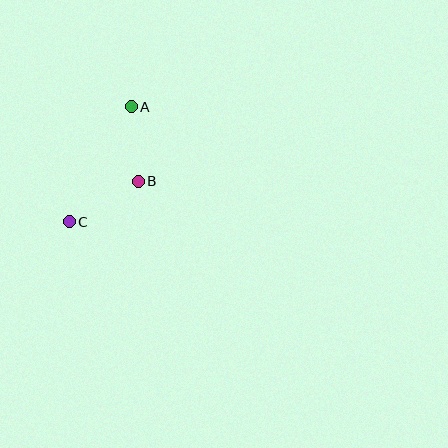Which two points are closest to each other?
Points A and B are closest to each other.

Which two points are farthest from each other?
Points A and C are farthest from each other.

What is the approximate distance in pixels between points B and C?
The distance between B and C is approximately 80 pixels.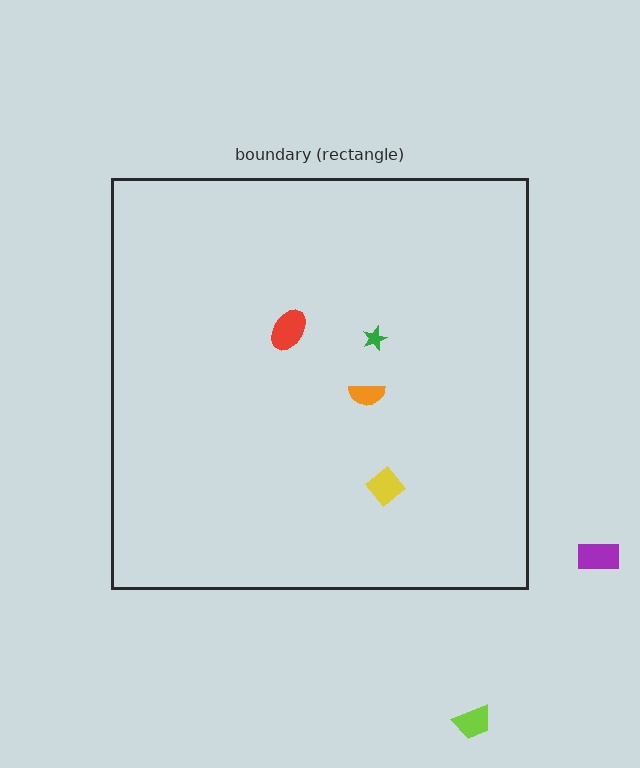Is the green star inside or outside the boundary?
Inside.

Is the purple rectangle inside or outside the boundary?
Outside.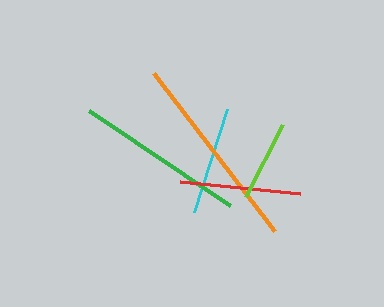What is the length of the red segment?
The red segment is approximately 121 pixels long.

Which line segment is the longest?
The orange line is the longest at approximately 199 pixels.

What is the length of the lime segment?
The lime segment is approximately 80 pixels long.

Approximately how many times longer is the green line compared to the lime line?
The green line is approximately 2.1 times the length of the lime line.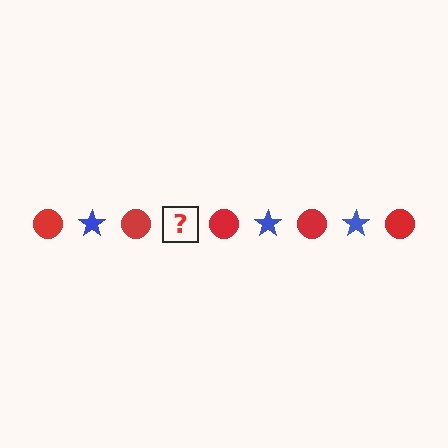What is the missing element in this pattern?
The missing element is a blue star.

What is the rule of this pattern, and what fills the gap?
The rule is that the pattern alternates between red circle and blue star. The gap should be filled with a blue star.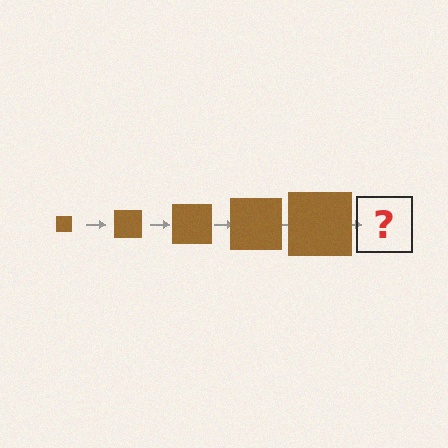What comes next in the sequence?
The next element should be a brown square, larger than the previous one.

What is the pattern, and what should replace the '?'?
The pattern is that the square gets progressively larger each step. The '?' should be a brown square, larger than the previous one.